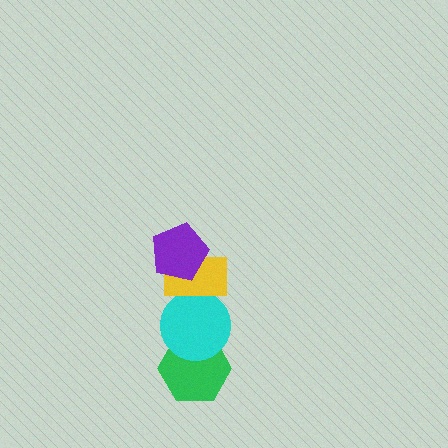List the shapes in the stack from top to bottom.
From top to bottom: the purple pentagon, the yellow rectangle, the cyan circle, the green hexagon.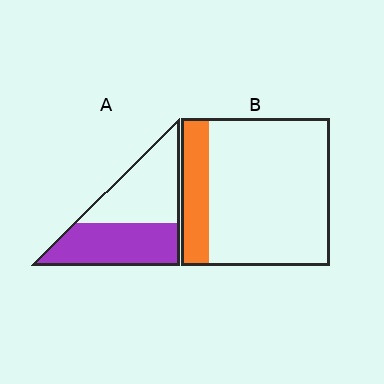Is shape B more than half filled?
No.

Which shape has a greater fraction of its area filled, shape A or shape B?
Shape A.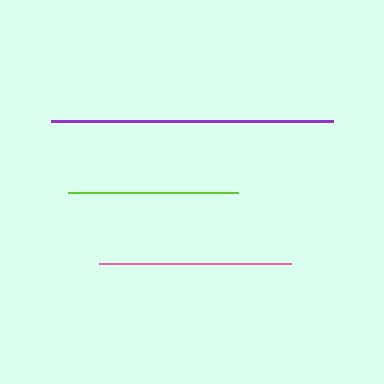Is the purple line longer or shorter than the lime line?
The purple line is longer than the lime line.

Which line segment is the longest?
The purple line is the longest at approximately 282 pixels.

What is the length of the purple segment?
The purple segment is approximately 282 pixels long.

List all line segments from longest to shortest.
From longest to shortest: purple, pink, lime.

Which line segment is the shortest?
The lime line is the shortest at approximately 169 pixels.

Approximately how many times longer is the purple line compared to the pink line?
The purple line is approximately 1.5 times the length of the pink line.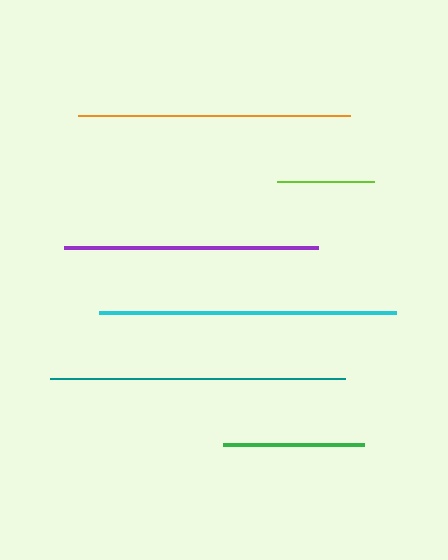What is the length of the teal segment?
The teal segment is approximately 294 pixels long.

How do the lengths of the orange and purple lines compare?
The orange and purple lines are approximately the same length.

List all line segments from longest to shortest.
From longest to shortest: cyan, teal, orange, purple, green, lime.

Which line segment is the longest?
The cyan line is the longest at approximately 297 pixels.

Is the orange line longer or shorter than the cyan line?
The cyan line is longer than the orange line.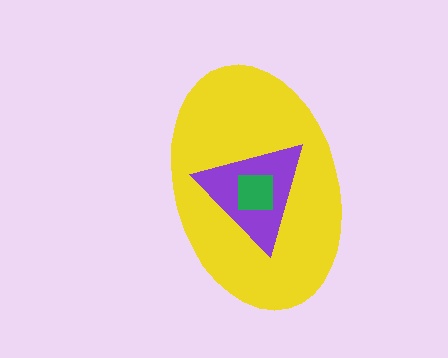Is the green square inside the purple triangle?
Yes.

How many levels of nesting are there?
3.